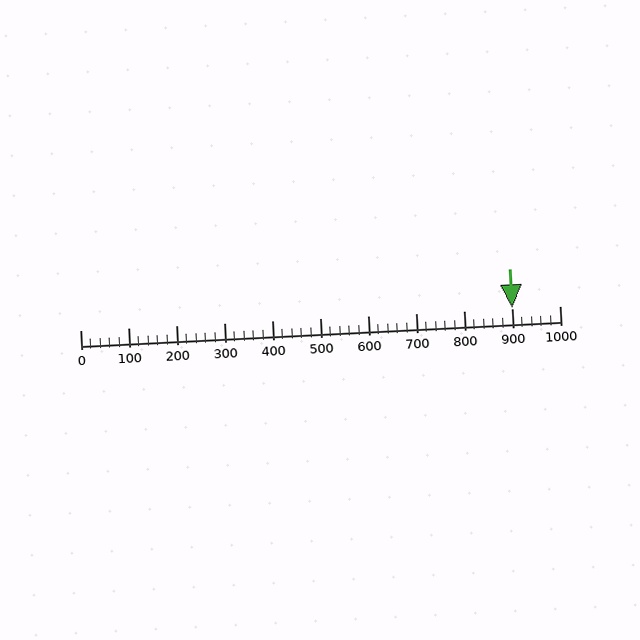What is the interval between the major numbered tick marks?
The major tick marks are spaced 100 units apart.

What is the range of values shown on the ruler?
The ruler shows values from 0 to 1000.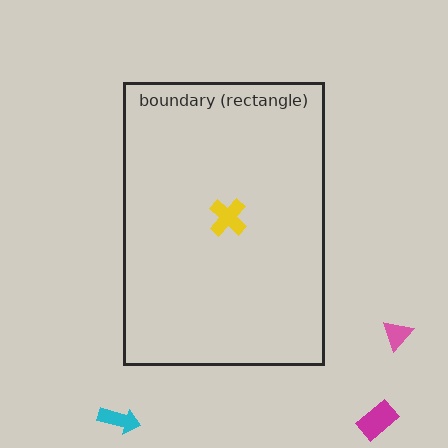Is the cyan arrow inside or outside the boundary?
Outside.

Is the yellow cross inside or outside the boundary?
Inside.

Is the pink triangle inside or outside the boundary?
Outside.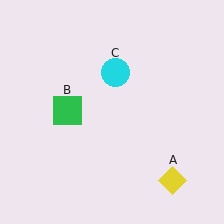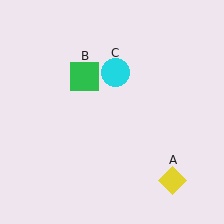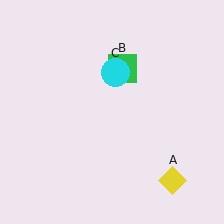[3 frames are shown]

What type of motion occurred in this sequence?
The green square (object B) rotated clockwise around the center of the scene.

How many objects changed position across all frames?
1 object changed position: green square (object B).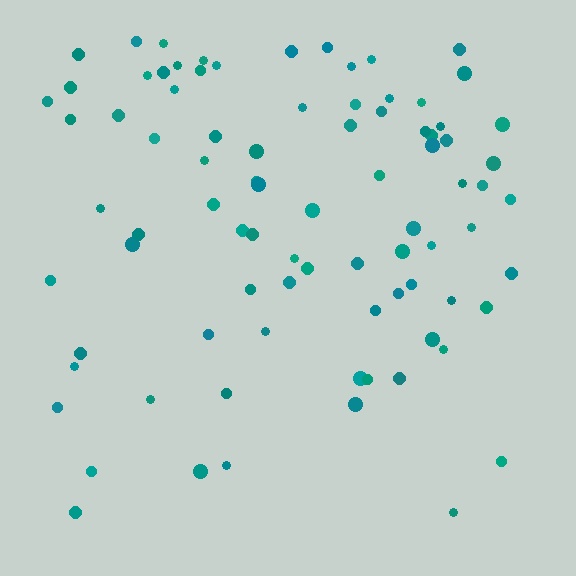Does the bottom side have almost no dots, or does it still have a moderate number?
Still a moderate number, just noticeably fewer than the top.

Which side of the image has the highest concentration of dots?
The top.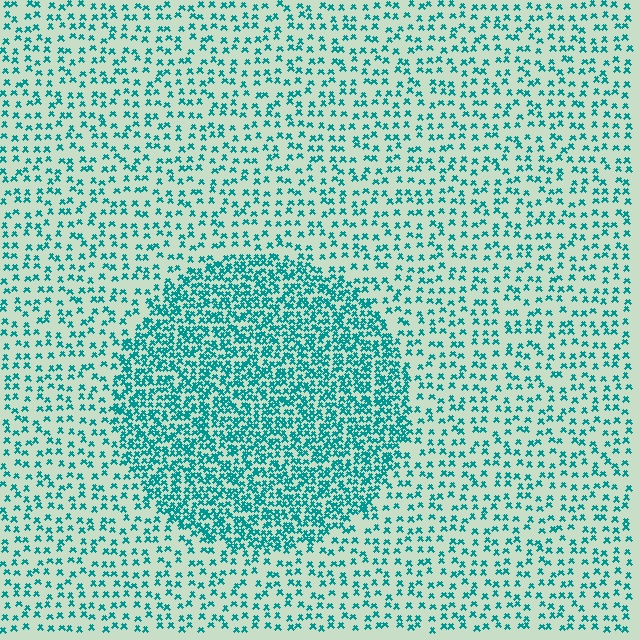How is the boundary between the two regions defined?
The boundary is defined by a change in element density (approximately 2.4x ratio). All elements are the same color, size, and shape.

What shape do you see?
I see a circle.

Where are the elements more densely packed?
The elements are more densely packed inside the circle boundary.